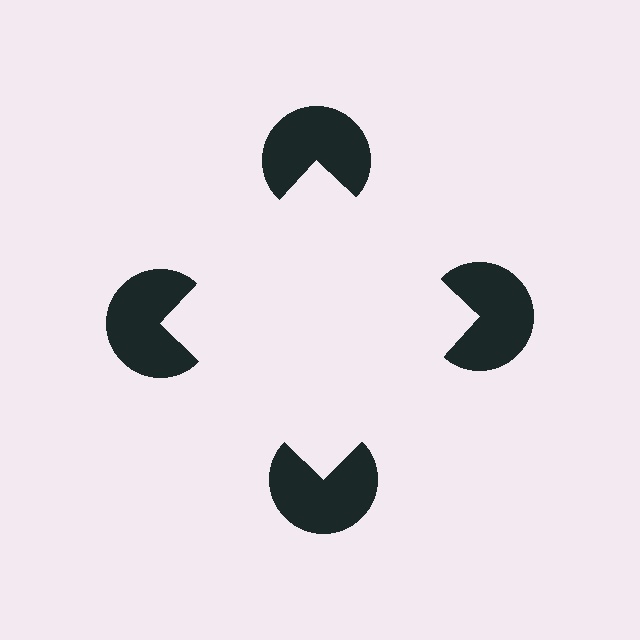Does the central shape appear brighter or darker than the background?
It typically appears slightly brighter than the background, even though no actual brightness change is drawn.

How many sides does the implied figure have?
4 sides.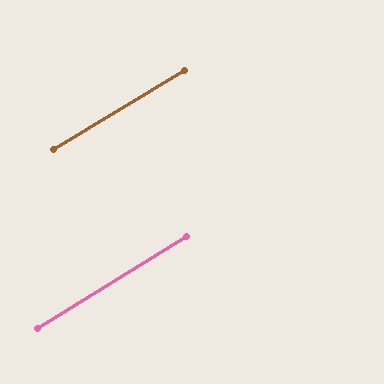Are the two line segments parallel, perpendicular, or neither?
Parallel — their directions differ by only 0.7°.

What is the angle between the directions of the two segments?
Approximately 1 degree.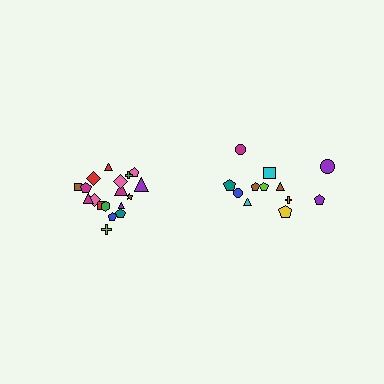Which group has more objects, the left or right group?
The left group.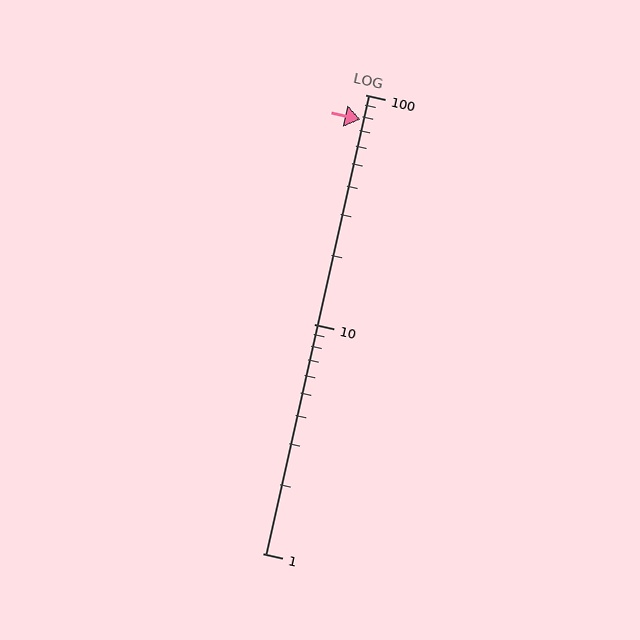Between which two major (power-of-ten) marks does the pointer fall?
The pointer is between 10 and 100.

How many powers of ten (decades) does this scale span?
The scale spans 2 decades, from 1 to 100.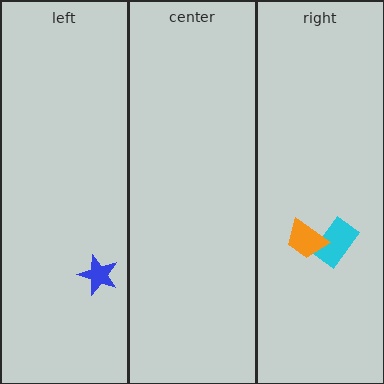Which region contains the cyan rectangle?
The right region.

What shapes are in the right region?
The cyan rectangle, the orange trapezoid.